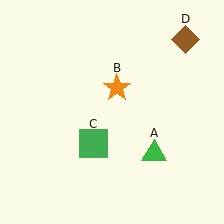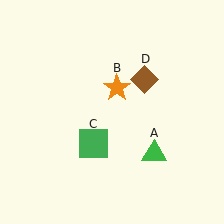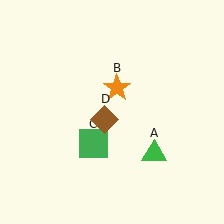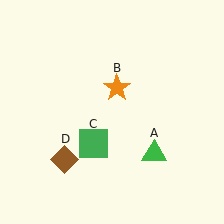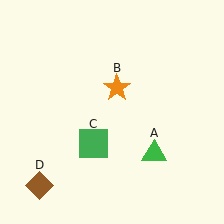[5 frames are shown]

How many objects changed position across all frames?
1 object changed position: brown diamond (object D).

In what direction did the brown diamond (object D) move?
The brown diamond (object D) moved down and to the left.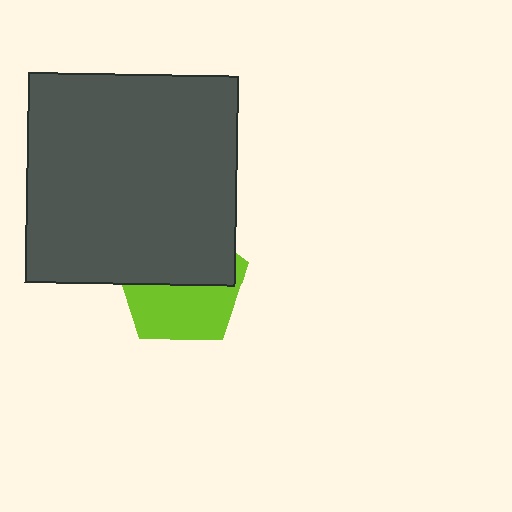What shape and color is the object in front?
The object in front is a dark gray square.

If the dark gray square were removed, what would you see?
You would see the complete lime pentagon.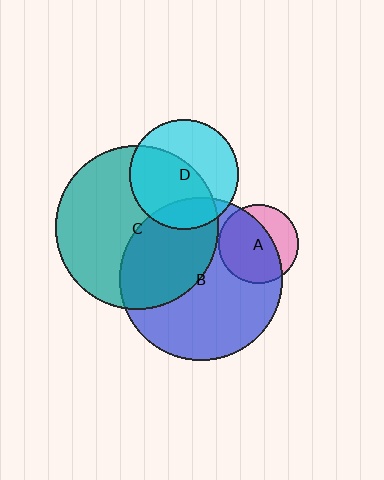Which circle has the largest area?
Circle C (teal).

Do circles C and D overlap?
Yes.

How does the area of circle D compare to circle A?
Approximately 1.9 times.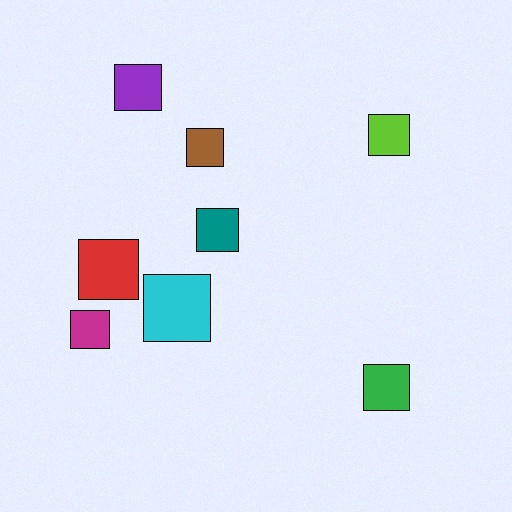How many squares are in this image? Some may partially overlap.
There are 8 squares.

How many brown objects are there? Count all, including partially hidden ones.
There is 1 brown object.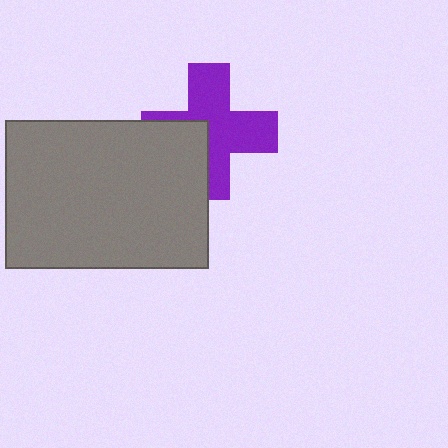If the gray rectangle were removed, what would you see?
You would see the complete purple cross.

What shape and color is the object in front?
The object in front is a gray rectangle.